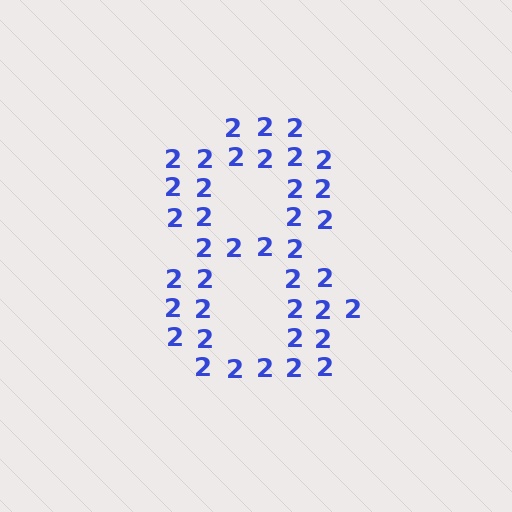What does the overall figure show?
The overall figure shows the digit 8.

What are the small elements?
The small elements are digit 2's.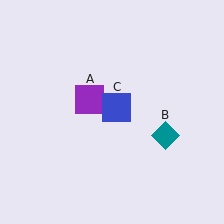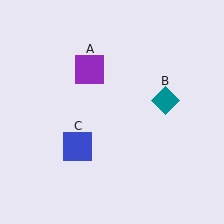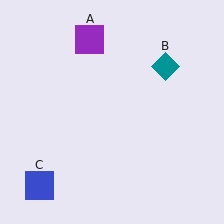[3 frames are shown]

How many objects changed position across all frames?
3 objects changed position: purple square (object A), teal diamond (object B), blue square (object C).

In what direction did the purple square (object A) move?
The purple square (object A) moved up.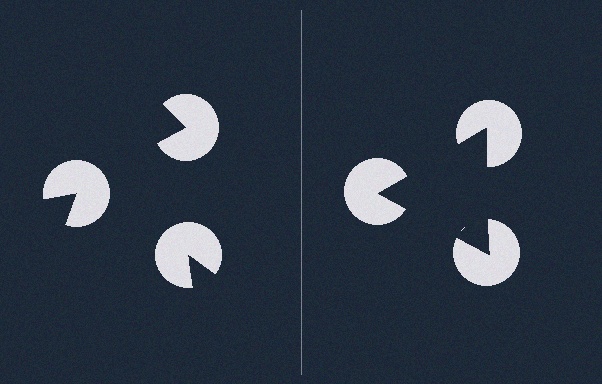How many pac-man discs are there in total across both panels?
6 — 3 on each side.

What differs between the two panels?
The pac-man discs are positioned identically on both sides; only the wedge orientations differ. On the right they align to a triangle; on the left they are misaligned.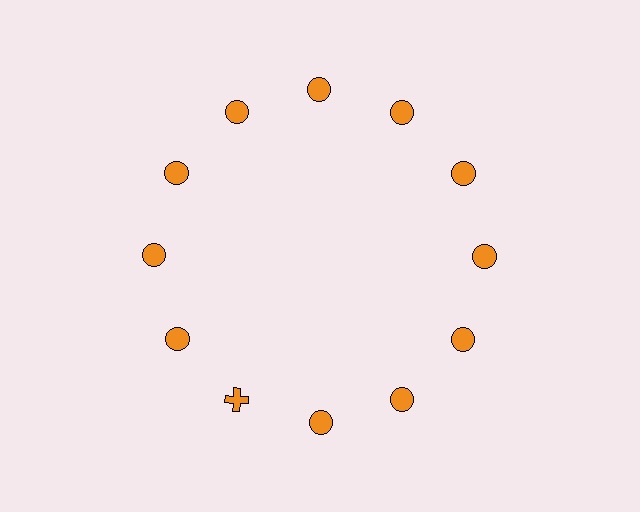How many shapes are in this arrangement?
There are 12 shapes arranged in a ring pattern.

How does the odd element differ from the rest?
It has a different shape: cross instead of circle.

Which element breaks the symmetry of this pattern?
The orange cross at roughly the 7 o'clock position breaks the symmetry. All other shapes are orange circles.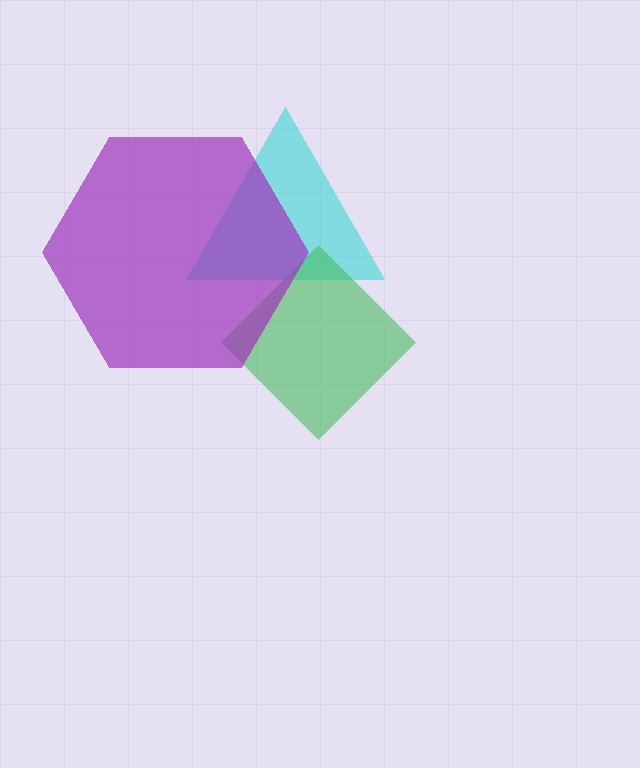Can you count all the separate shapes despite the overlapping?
Yes, there are 3 separate shapes.